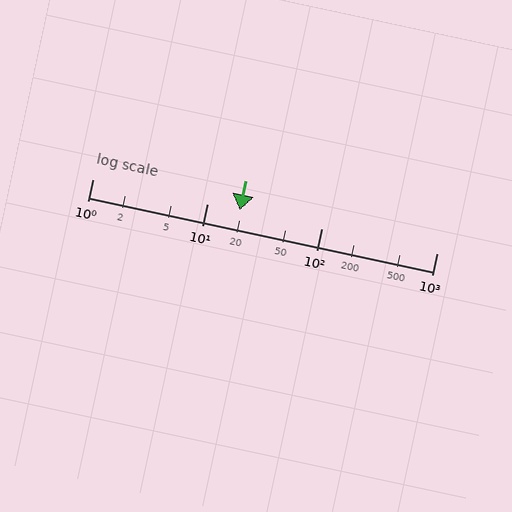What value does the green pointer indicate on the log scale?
The pointer indicates approximately 19.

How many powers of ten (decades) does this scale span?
The scale spans 3 decades, from 1 to 1000.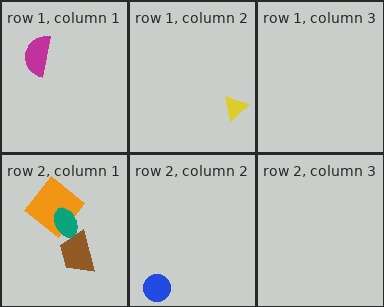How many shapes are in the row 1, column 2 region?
1.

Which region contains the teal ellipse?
The row 2, column 1 region.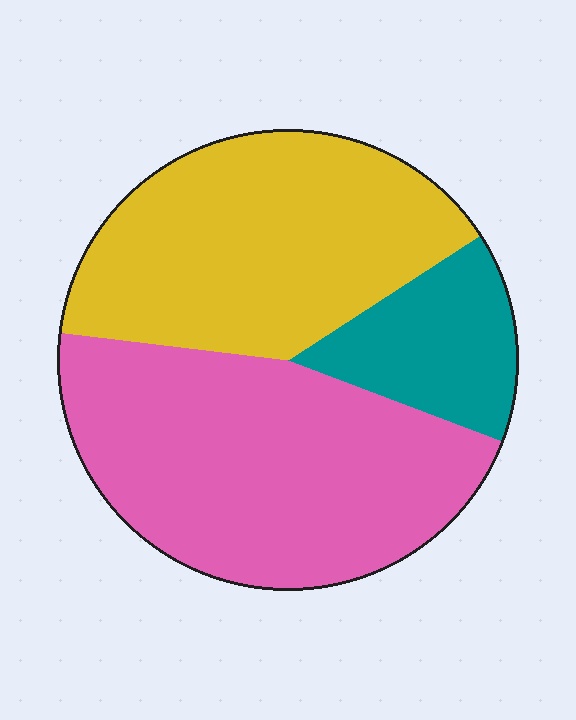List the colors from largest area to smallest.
From largest to smallest: pink, yellow, teal.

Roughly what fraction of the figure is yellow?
Yellow takes up between a quarter and a half of the figure.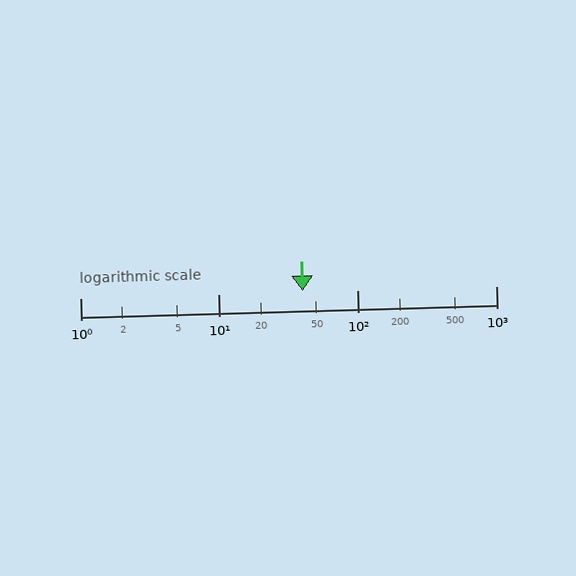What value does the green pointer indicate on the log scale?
The pointer indicates approximately 40.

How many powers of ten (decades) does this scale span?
The scale spans 3 decades, from 1 to 1000.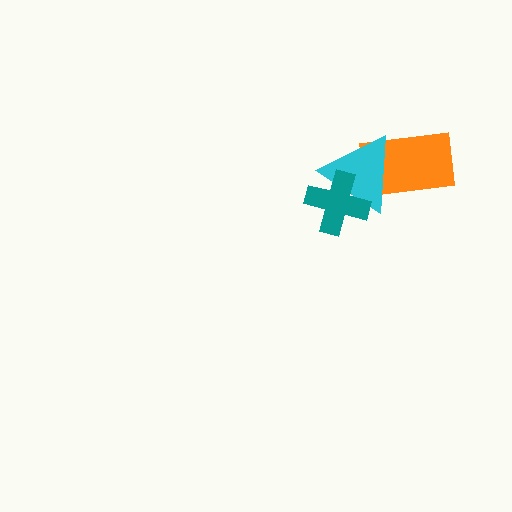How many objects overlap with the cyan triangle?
2 objects overlap with the cyan triangle.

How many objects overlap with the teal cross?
1 object overlaps with the teal cross.